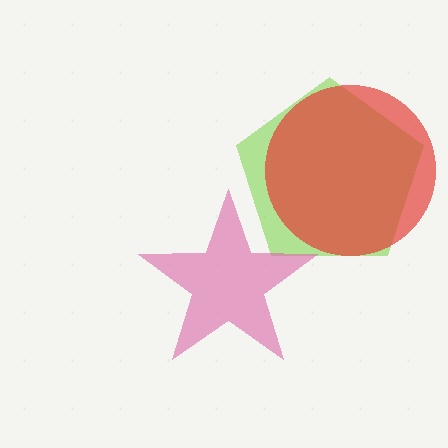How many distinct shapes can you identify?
There are 3 distinct shapes: a lime pentagon, a pink star, a red circle.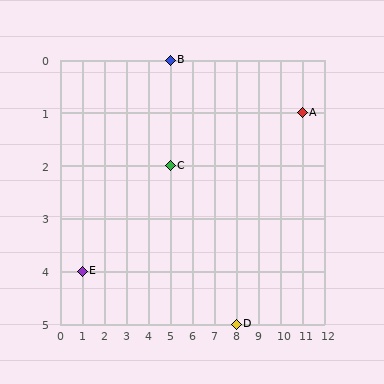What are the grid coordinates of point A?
Point A is at grid coordinates (11, 1).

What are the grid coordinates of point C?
Point C is at grid coordinates (5, 2).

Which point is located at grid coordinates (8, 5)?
Point D is at (8, 5).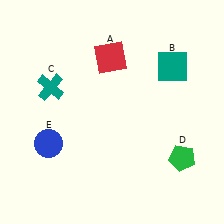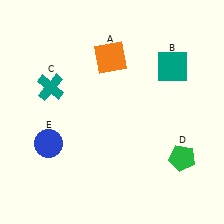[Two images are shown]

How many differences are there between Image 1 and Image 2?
There is 1 difference between the two images.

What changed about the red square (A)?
In Image 1, A is red. In Image 2, it changed to orange.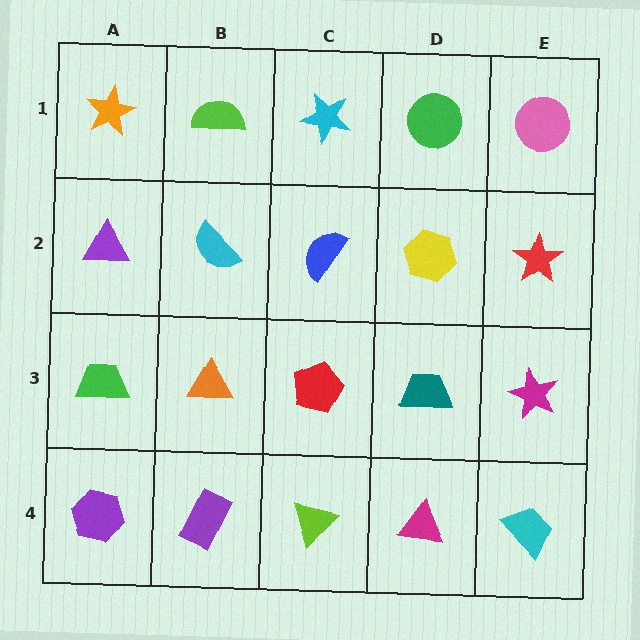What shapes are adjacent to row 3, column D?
A yellow hexagon (row 2, column D), a magenta triangle (row 4, column D), a red pentagon (row 3, column C), a magenta star (row 3, column E).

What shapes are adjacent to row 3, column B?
A cyan semicircle (row 2, column B), a purple rectangle (row 4, column B), a green trapezoid (row 3, column A), a red pentagon (row 3, column C).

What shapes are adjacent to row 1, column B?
A cyan semicircle (row 2, column B), an orange star (row 1, column A), a cyan star (row 1, column C).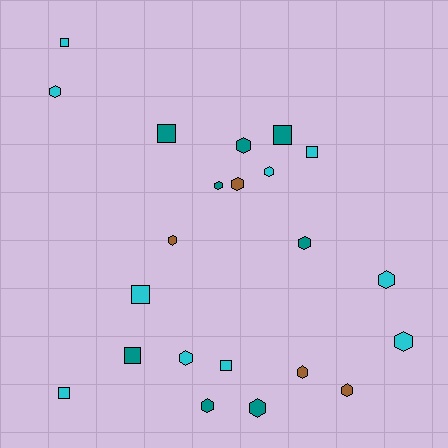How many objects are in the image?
There are 22 objects.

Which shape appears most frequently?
Hexagon, with 14 objects.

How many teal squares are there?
There are 3 teal squares.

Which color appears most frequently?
Cyan, with 10 objects.